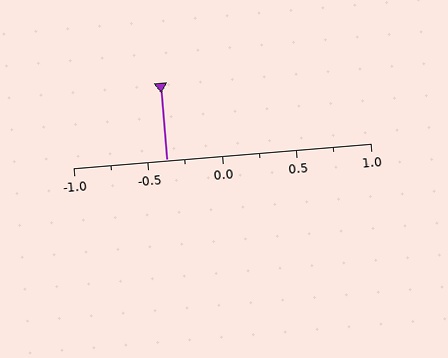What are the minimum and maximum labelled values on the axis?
The axis runs from -1.0 to 1.0.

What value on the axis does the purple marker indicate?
The marker indicates approximately -0.38.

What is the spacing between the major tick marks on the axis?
The major ticks are spaced 0.5 apart.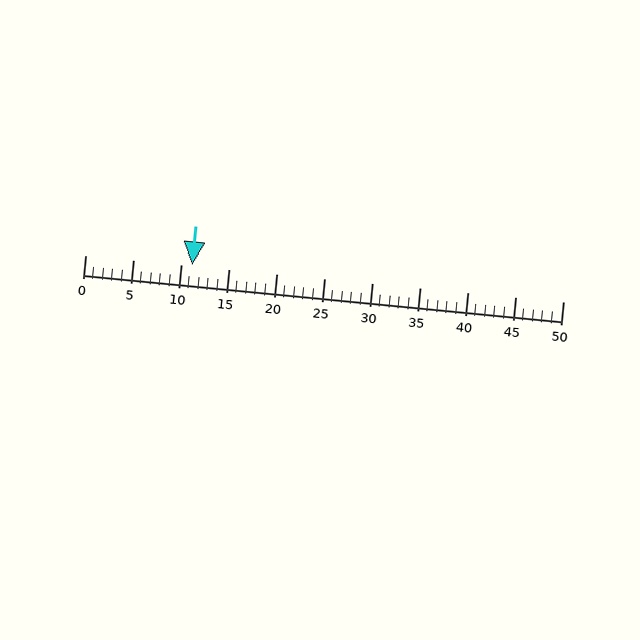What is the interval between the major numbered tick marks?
The major tick marks are spaced 5 units apart.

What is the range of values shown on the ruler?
The ruler shows values from 0 to 50.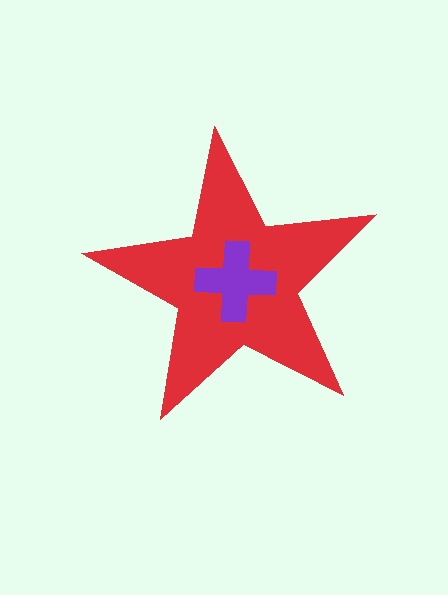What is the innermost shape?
The purple cross.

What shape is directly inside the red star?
The purple cross.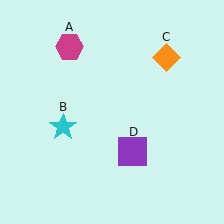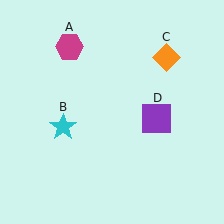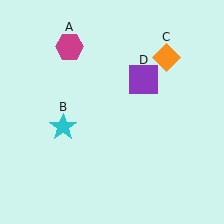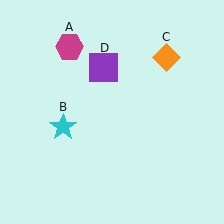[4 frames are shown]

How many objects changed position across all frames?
1 object changed position: purple square (object D).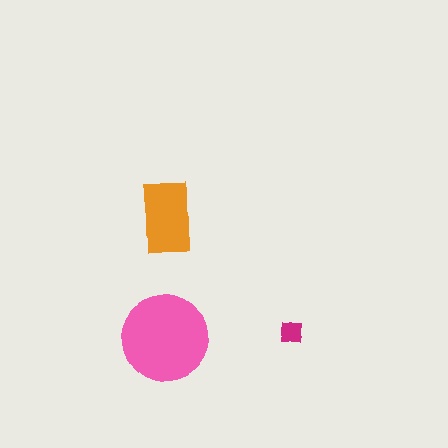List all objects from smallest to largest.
The magenta square, the orange rectangle, the pink circle.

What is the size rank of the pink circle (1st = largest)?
1st.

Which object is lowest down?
The pink circle is bottommost.